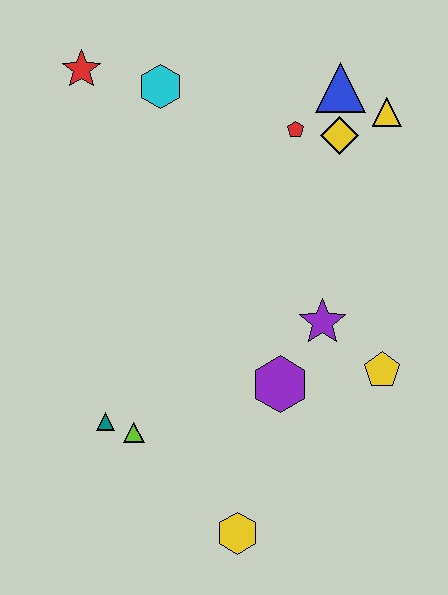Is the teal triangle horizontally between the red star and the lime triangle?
Yes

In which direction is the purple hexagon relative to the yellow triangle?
The purple hexagon is below the yellow triangle.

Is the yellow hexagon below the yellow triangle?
Yes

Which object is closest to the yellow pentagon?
The purple star is closest to the yellow pentagon.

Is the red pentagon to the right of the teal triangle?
Yes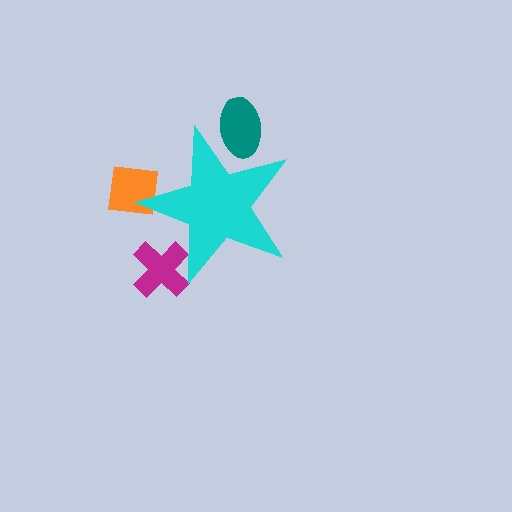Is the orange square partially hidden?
Yes, the orange square is partially hidden behind the cyan star.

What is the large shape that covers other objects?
A cyan star.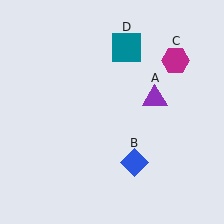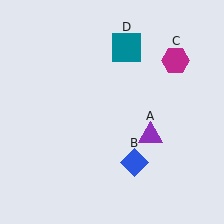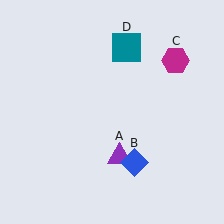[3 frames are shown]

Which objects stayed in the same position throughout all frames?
Blue diamond (object B) and magenta hexagon (object C) and teal square (object D) remained stationary.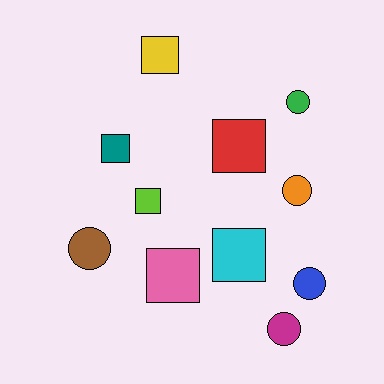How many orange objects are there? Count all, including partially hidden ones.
There is 1 orange object.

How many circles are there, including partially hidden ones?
There are 5 circles.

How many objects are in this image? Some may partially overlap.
There are 11 objects.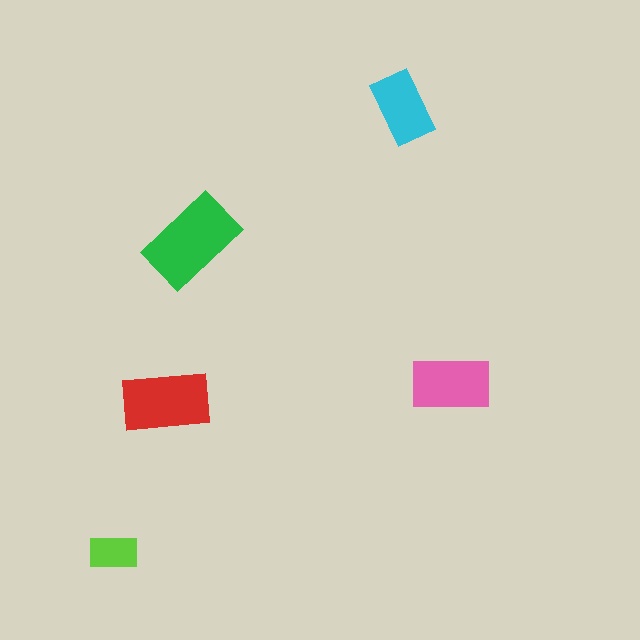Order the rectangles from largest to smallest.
the green one, the red one, the pink one, the cyan one, the lime one.